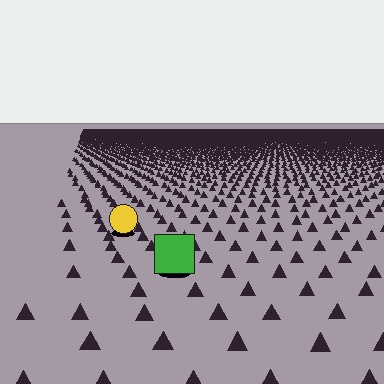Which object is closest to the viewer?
The green square is closest. The texture marks near it are larger and more spread out.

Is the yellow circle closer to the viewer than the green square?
No. The green square is closer — you can tell from the texture gradient: the ground texture is coarser near it.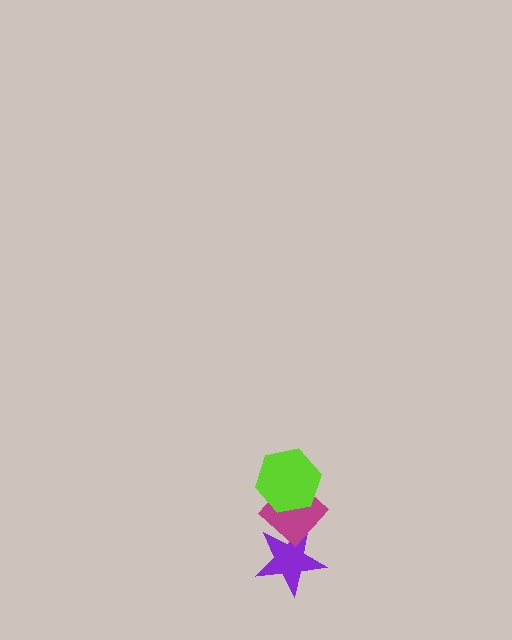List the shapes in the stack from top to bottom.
From top to bottom: the lime hexagon, the magenta diamond, the purple star.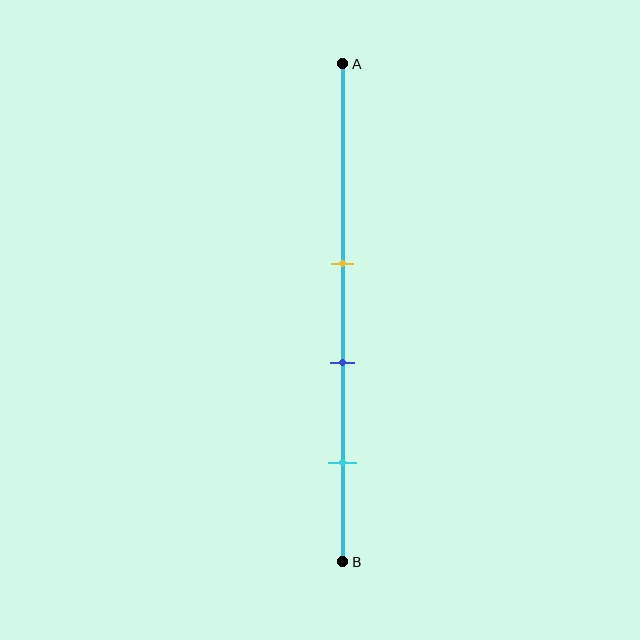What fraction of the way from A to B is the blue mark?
The blue mark is approximately 60% (0.6) of the way from A to B.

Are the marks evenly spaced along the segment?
Yes, the marks are approximately evenly spaced.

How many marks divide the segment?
There are 3 marks dividing the segment.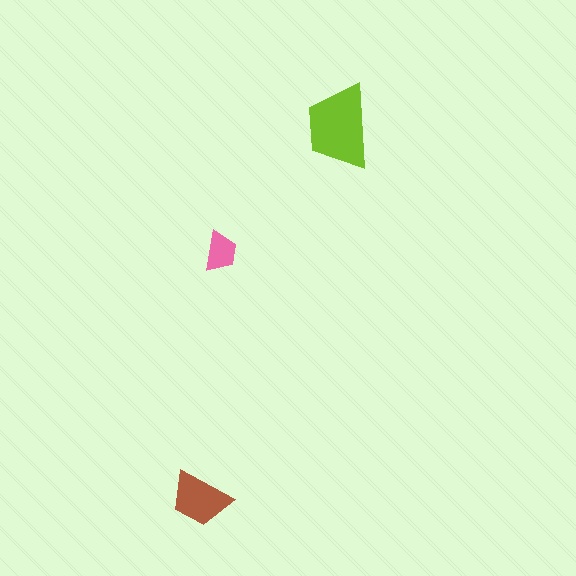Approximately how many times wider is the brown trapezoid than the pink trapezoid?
About 1.5 times wider.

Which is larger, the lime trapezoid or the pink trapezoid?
The lime one.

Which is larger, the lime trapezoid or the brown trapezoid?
The lime one.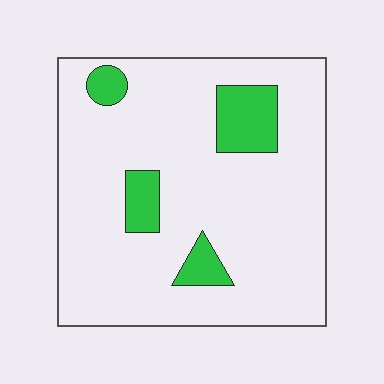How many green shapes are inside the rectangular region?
4.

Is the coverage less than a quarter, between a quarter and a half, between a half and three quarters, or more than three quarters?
Less than a quarter.